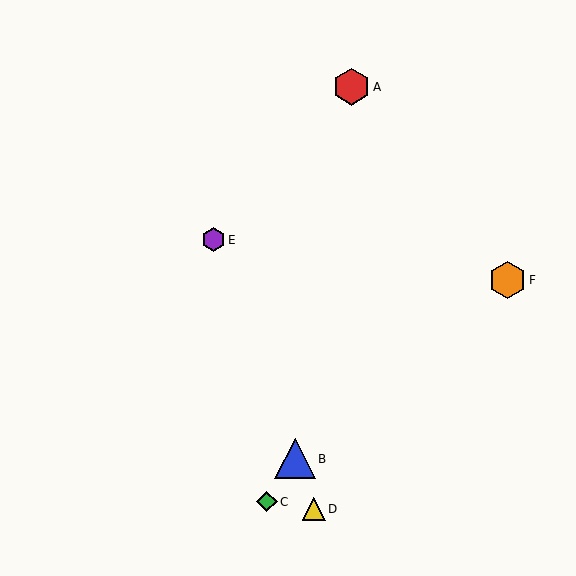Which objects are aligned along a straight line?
Objects B, D, E are aligned along a straight line.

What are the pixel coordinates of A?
Object A is at (351, 87).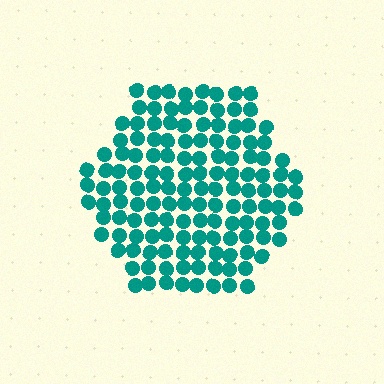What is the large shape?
The large shape is a hexagon.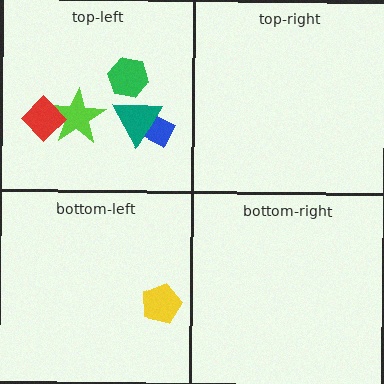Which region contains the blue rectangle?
The top-left region.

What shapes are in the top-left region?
The blue rectangle, the green hexagon, the lime star, the teal triangle, the red diamond.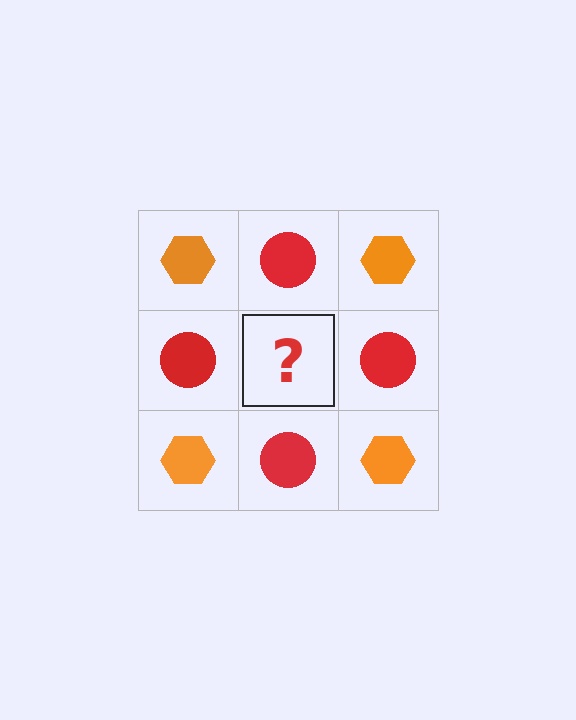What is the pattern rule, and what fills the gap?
The rule is that it alternates orange hexagon and red circle in a checkerboard pattern. The gap should be filled with an orange hexagon.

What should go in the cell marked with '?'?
The missing cell should contain an orange hexagon.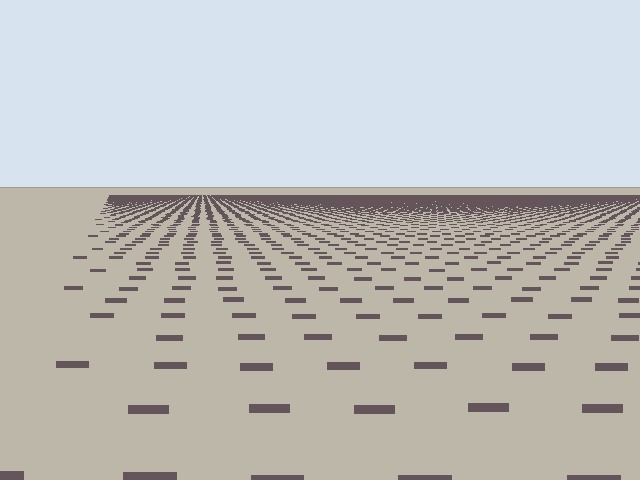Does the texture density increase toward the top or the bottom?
Density increases toward the top.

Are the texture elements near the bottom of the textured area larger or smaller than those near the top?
Larger. Near the bottom, elements are closer to the viewer and appear at a bigger on-screen size.